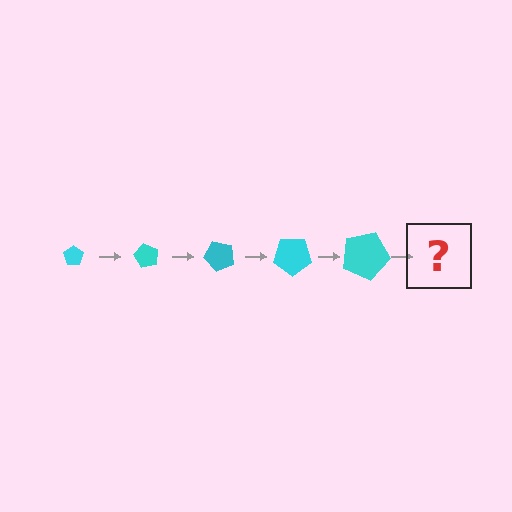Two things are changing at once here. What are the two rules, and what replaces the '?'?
The two rules are that the pentagon grows larger each step and it rotates 60 degrees each step. The '?' should be a pentagon, larger than the previous one and rotated 300 degrees from the start.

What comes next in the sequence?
The next element should be a pentagon, larger than the previous one and rotated 300 degrees from the start.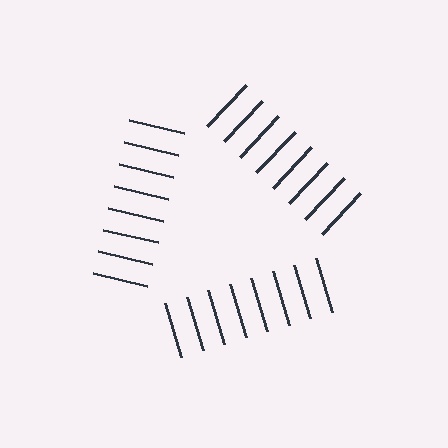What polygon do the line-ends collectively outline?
An illusory triangle — the line segments terminate on its edges but no continuous stroke is drawn.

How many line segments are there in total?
24 — 8 along each of the 3 edges.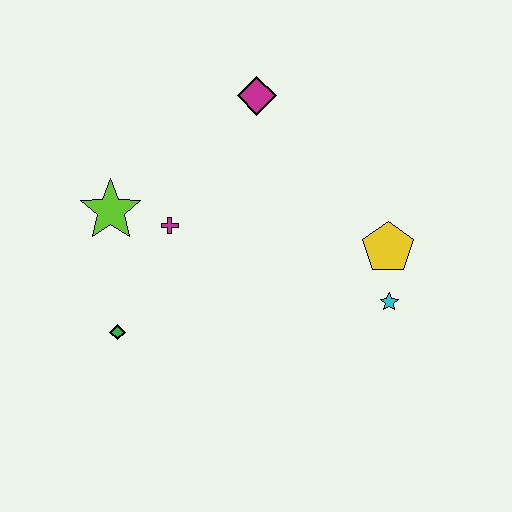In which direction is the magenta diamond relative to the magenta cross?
The magenta diamond is above the magenta cross.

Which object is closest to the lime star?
The magenta cross is closest to the lime star.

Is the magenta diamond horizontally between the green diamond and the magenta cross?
No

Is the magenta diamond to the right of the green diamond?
Yes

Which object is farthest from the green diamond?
The yellow pentagon is farthest from the green diamond.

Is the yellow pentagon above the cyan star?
Yes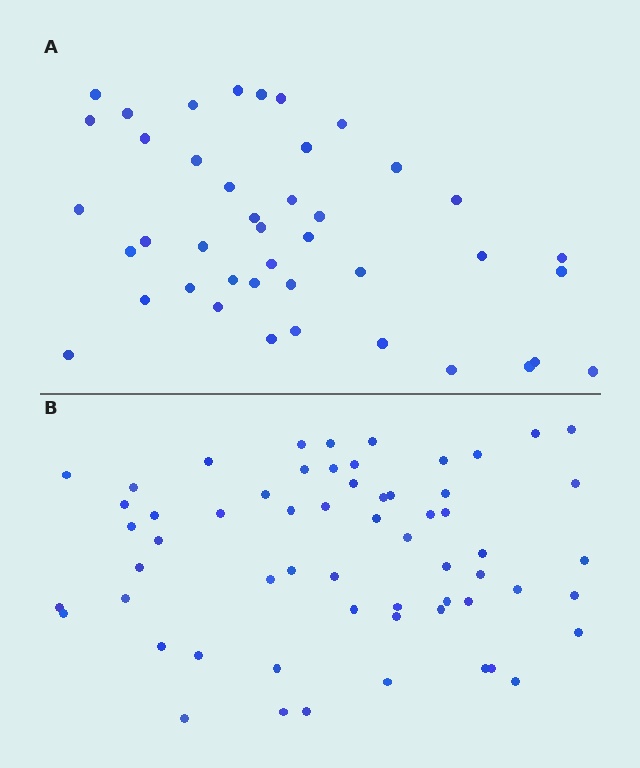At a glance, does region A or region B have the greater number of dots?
Region B (the bottom region) has more dots.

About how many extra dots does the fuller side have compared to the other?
Region B has approximately 20 more dots than region A.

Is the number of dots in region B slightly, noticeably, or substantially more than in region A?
Region B has noticeably more, but not dramatically so. The ratio is roughly 1.4 to 1.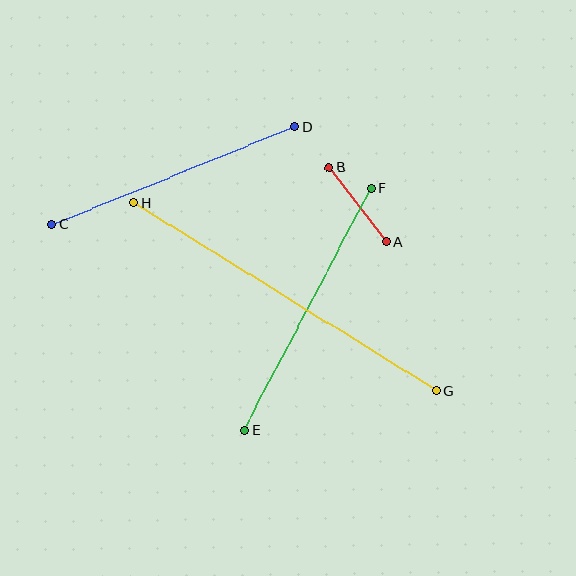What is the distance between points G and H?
The distance is approximately 357 pixels.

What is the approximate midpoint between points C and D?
The midpoint is at approximately (173, 175) pixels.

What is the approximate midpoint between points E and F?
The midpoint is at approximately (308, 309) pixels.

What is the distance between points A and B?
The distance is approximately 94 pixels.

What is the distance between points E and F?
The distance is approximately 273 pixels.